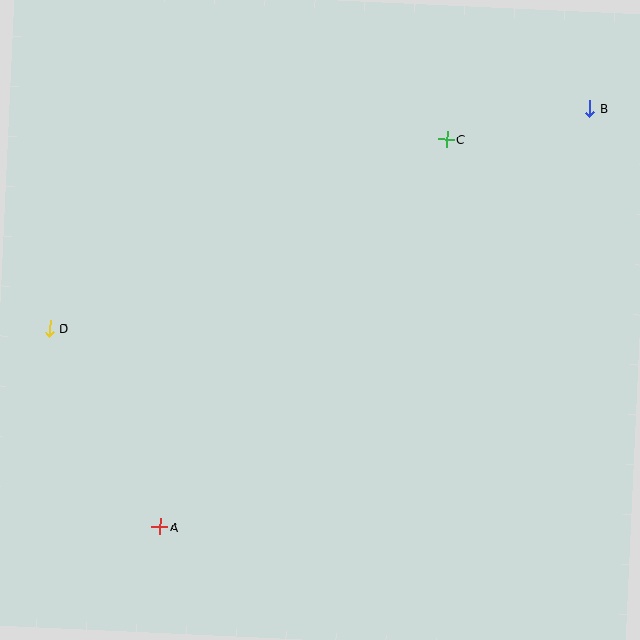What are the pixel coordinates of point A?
Point A is at (160, 527).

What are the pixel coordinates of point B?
Point B is at (590, 108).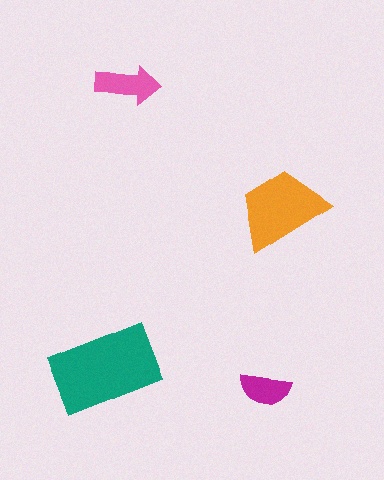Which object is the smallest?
The magenta semicircle.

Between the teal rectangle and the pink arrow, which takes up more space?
The teal rectangle.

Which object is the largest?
The teal rectangle.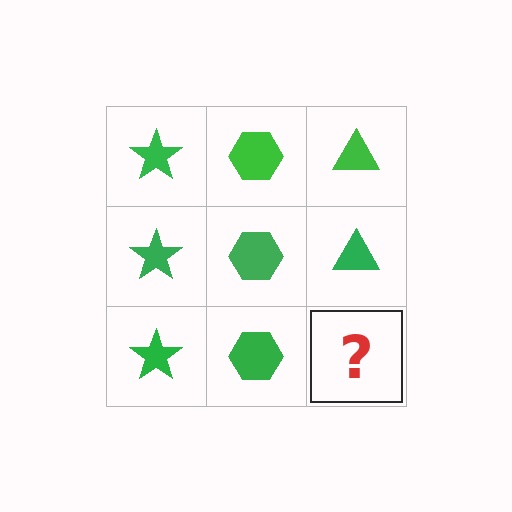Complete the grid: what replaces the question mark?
The question mark should be replaced with a green triangle.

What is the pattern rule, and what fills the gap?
The rule is that each column has a consistent shape. The gap should be filled with a green triangle.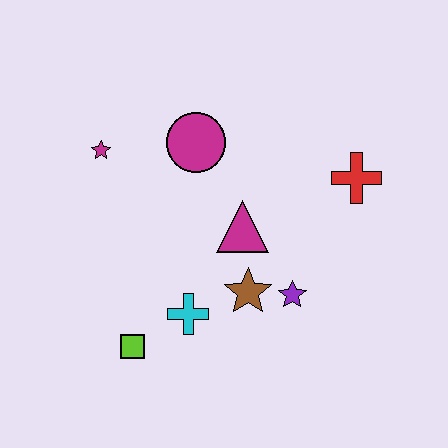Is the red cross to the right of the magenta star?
Yes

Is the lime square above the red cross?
No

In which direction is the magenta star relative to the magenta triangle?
The magenta star is to the left of the magenta triangle.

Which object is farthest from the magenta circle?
The lime square is farthest from the magenta circle.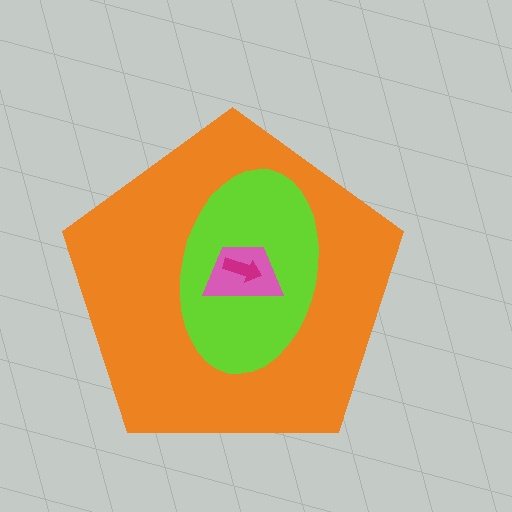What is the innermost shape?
The magenta arrow.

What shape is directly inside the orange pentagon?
The lime ellipse.